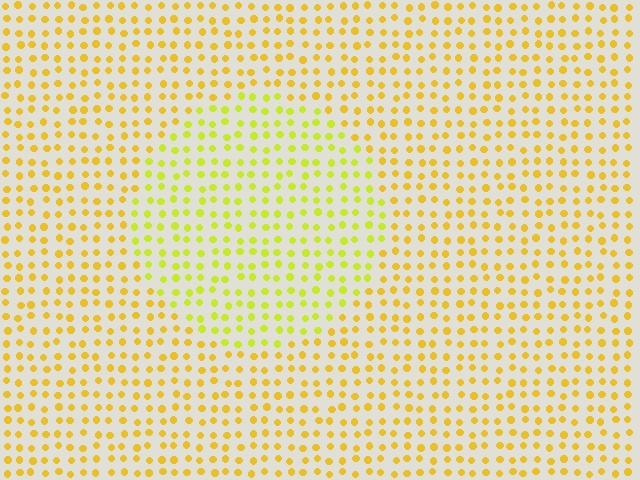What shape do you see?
I see a circle.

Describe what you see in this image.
The image is filled with small yellow elements in a uniform arrangement. A circle-shaped region is visible where the elements are tinted to a slightly different hue, forming a subtle color boundary.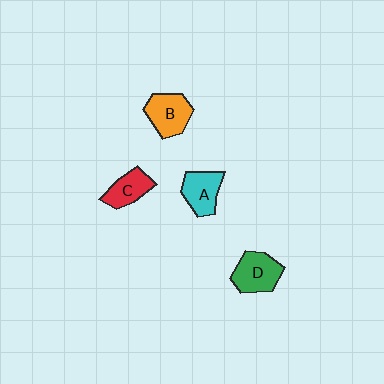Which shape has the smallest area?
Shape C (red).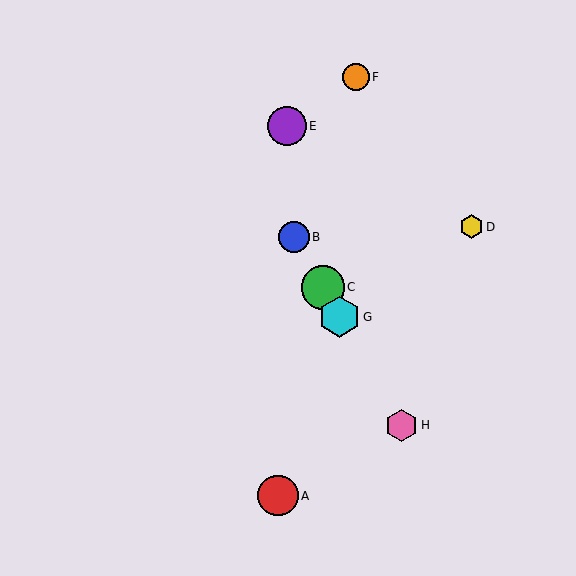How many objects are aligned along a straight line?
4 objects (B, C, G, H) are aligned along a straight line.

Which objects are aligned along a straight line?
Objects B, C, G, H are aligned along a straight line.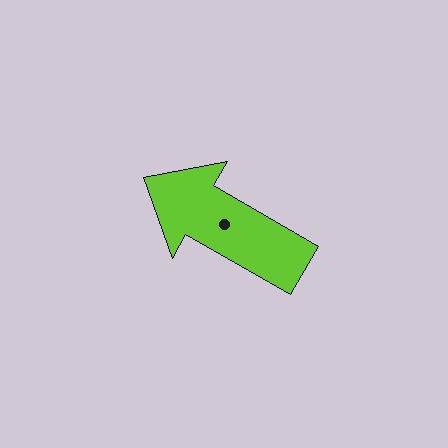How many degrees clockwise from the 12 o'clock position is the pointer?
Approximately 300 degrees.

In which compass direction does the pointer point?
Northwest.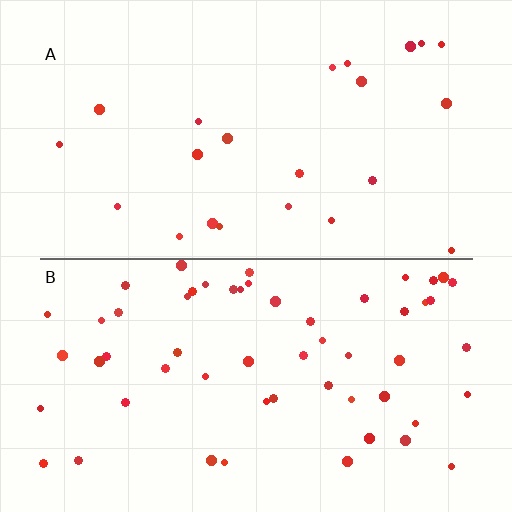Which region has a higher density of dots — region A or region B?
B (the bottom).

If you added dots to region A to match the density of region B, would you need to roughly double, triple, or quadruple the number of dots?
Approximately double.